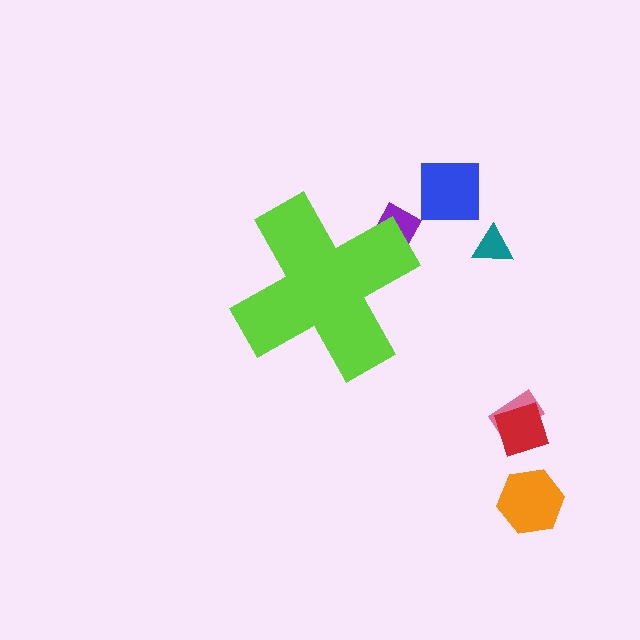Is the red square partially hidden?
No, the red square is fully visible.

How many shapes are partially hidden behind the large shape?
1 shape is partially hidden.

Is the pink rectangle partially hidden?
No, the pink rectangle is fully visible.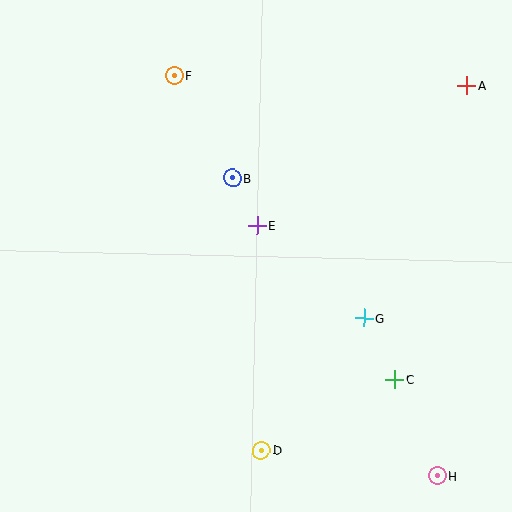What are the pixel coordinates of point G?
Point G is at (364, 318).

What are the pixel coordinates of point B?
Point B is at (232, 178).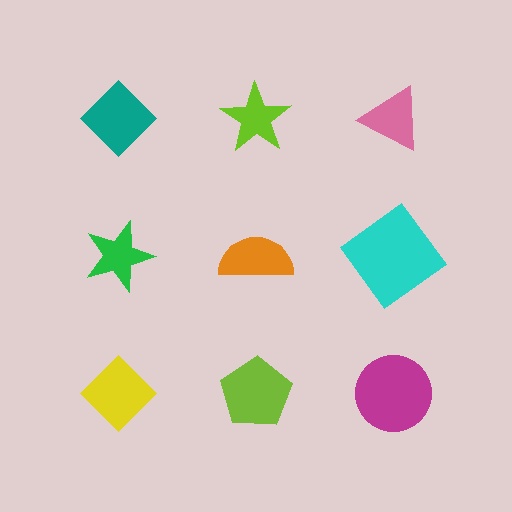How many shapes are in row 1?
3 shapes.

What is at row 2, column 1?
A green star.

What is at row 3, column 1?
A yellow diamond.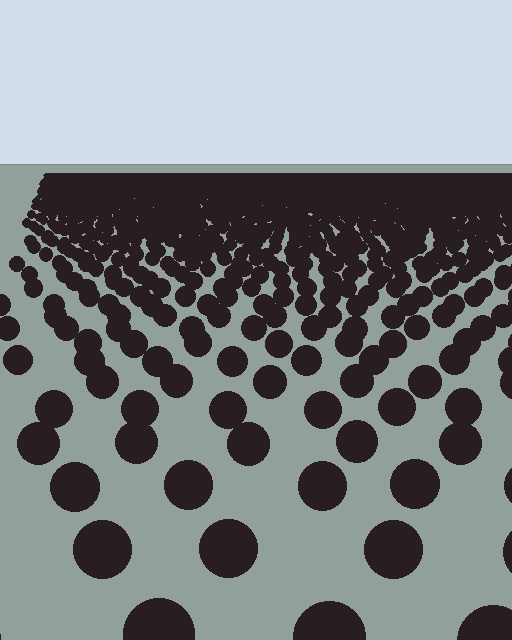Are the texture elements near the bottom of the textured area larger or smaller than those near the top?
Larger. Near the bottom, elements are closer to the viewer and appear at a bigger on-screen size.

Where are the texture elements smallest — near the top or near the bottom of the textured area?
Near the top.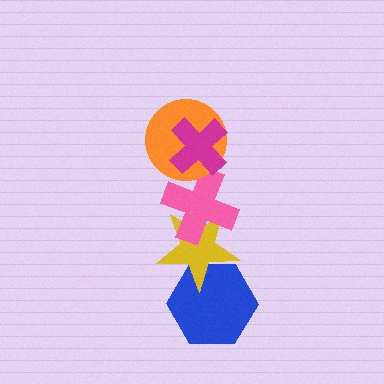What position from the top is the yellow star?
The yellow star is 4th from the top.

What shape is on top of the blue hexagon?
The yellow star is on top of the blue hexagon.